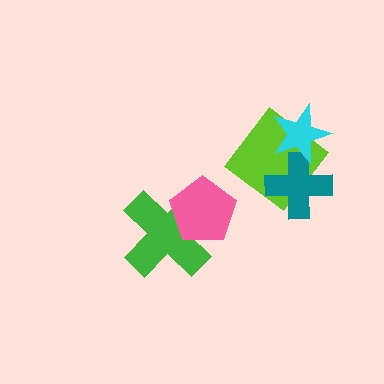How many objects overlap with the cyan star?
2 objects overlap with the cyan star.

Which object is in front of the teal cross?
The cyan star is in front of the teal cross.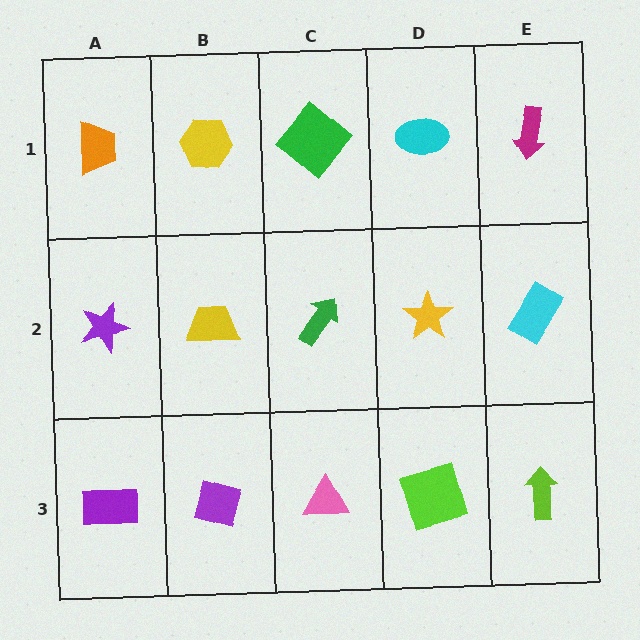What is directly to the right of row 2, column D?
A cyan rectangle.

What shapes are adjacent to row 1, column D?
A yellow star (row 2, column D), a green diamond (row 1, column C), a magenta arrow (row 1, column E).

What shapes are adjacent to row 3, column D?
A yellow star (row 2, column D), a pink triangle (row 3, column C), a lime arrow (row 3, column E).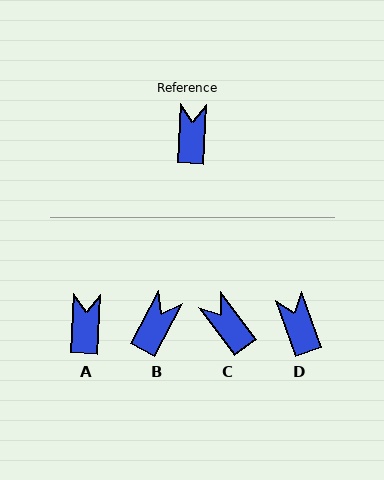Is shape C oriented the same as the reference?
No, it is off by about 40 degrees.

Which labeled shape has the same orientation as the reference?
A.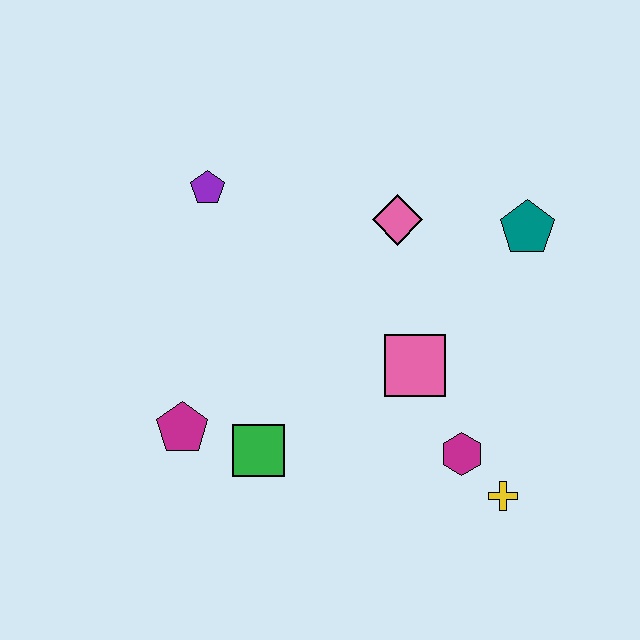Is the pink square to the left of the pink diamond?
No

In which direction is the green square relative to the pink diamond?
The green square is below the pink diamond.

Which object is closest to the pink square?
The magenta hexagon is closest to the pink square.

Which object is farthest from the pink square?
The purple pentagon is farthest from the pink square.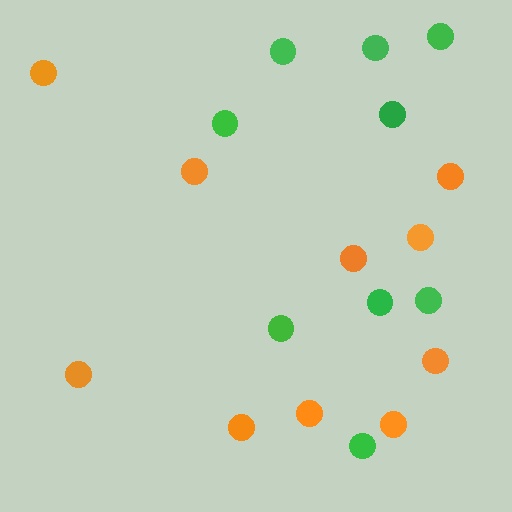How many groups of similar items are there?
There are 2 groups: one group of orange circles (10) and one group of green circles (9).